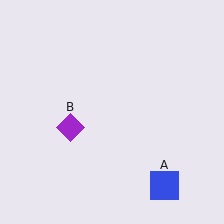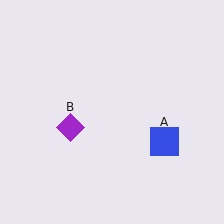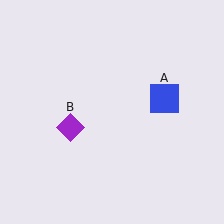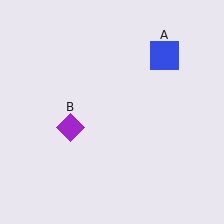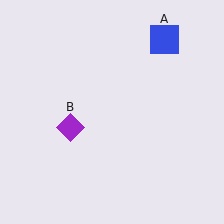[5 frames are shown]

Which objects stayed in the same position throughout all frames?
Purple diamond (object B) remained stationary.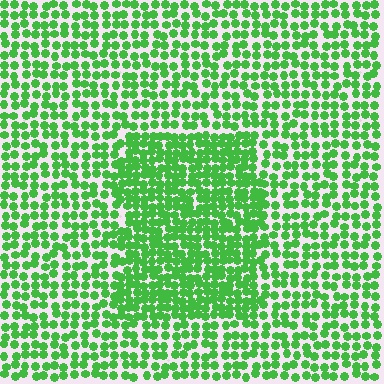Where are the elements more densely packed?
The elements are more densely packed inside the rectangle boundary.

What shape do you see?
I see a rectangle.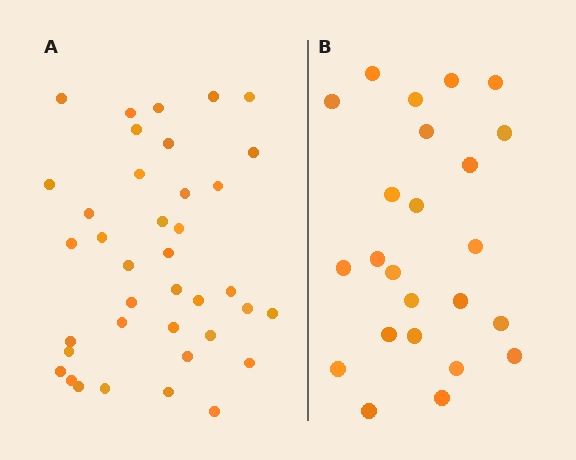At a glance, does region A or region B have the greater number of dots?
Region A (the left region) has more dots.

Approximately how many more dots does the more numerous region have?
Region A has approximately 15 more dots than region B.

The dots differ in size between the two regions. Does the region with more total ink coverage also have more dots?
No. Region B has more total ink coverage because its dots are larger, but region A actually contains more individual dots. Total area can be misleading — the number of items is what matters here.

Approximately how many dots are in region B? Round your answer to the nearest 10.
About 20 dots. (The exact count is 24, which rounds to 20.)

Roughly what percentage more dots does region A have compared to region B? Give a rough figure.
About 60% more.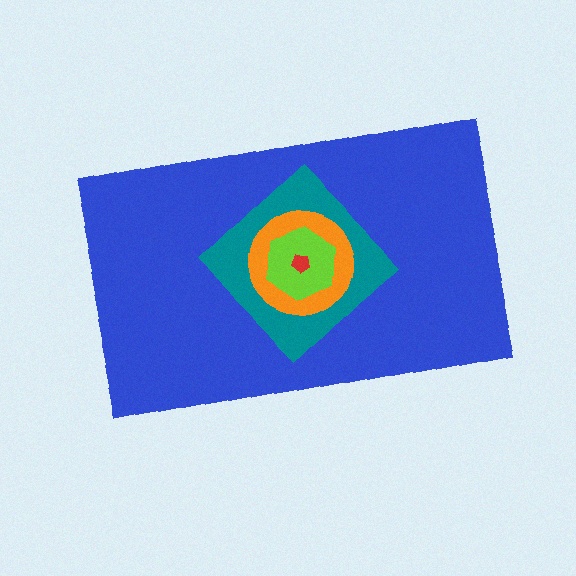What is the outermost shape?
The blue rectangle.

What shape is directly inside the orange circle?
The lime hexagon.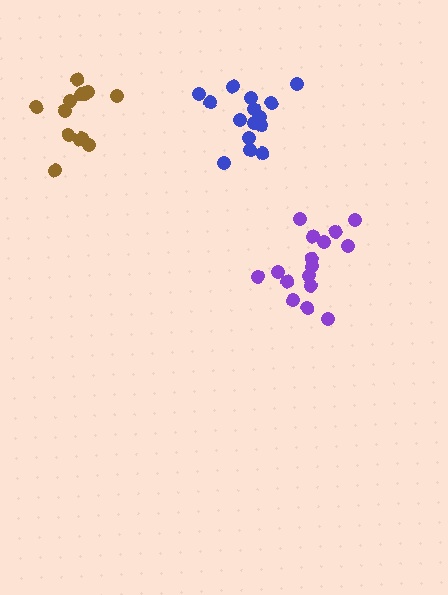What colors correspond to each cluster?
The clusters are colored: brown, blue, purple.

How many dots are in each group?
Group 1: 13 dots, Group 2: 15 dots, Group 3: 16 dots (44 total).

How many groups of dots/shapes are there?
There are 3 groups.